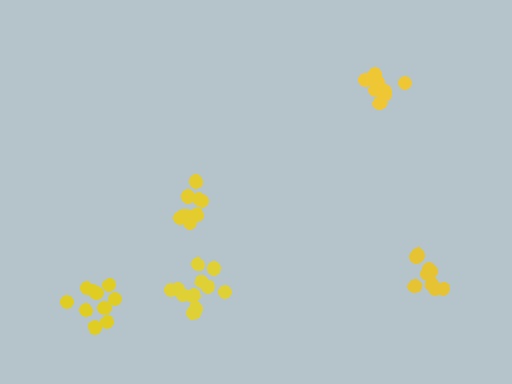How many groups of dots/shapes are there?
There are 5 groups.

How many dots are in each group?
Group 1: 8 dots, Group 2: 9 dots, Group 3: 9 dots, Group 4: 12 dots, Group 5: 10 dots (48 total).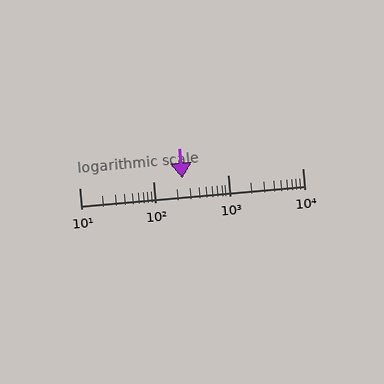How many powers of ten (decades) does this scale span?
The scale spans 3 decades, from 10 to 10000.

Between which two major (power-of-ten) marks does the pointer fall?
The pointer is between 100 and 1000.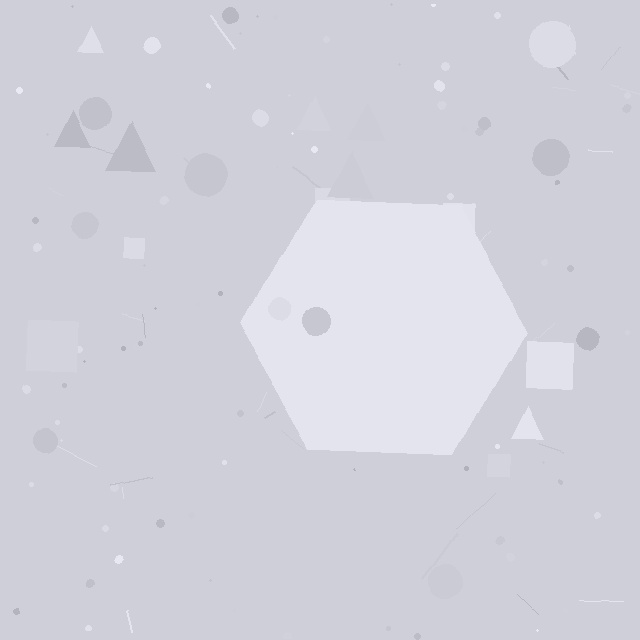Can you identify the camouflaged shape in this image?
The camouflaged shape is a hexagon.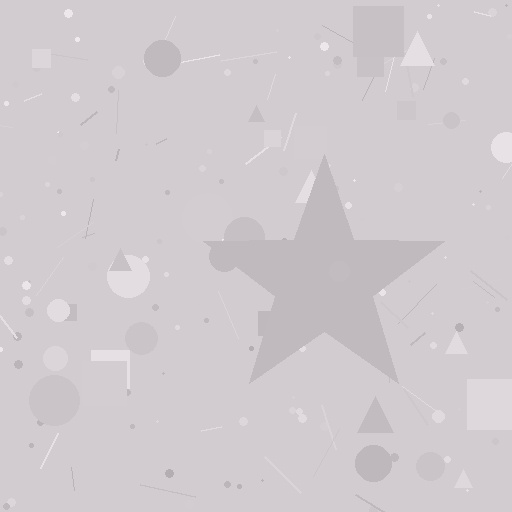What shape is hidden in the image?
A star is hidden in the image.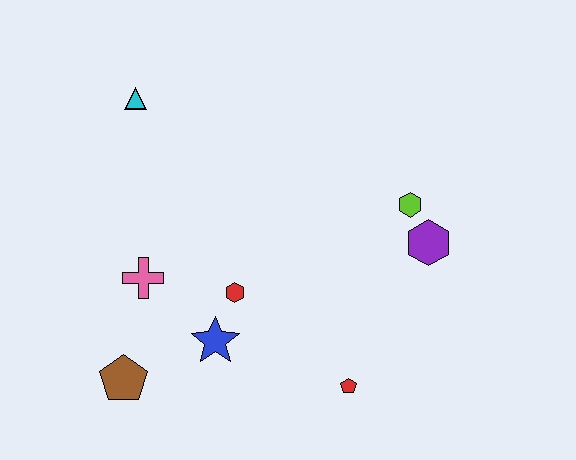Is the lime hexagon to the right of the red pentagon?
Yes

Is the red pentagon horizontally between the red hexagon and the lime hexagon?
Yes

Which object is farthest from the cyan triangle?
The red pentagon is farthest from the cyan triangle.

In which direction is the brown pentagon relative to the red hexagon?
The brown pentagon is to the left of the red hexagon.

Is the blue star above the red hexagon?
No